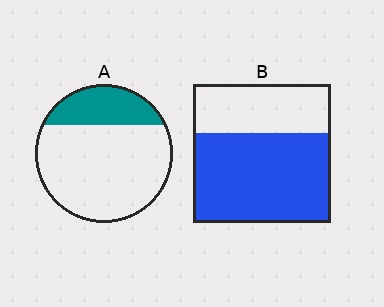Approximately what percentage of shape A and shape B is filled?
A is approximately 25% and B is approximately 65%.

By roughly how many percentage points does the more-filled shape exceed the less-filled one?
By roughly 40 percentage points (B over A).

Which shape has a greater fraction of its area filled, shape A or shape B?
Shape B.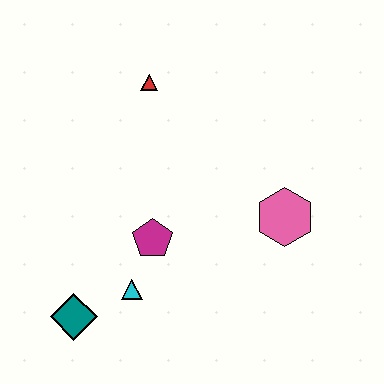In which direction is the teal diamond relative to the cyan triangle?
The teal diamond is to the left of the cyan triangle.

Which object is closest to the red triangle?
The magenta pentagon is closest to the red triangle.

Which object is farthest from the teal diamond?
The red triangle is farthest from the teal diamond.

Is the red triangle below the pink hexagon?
No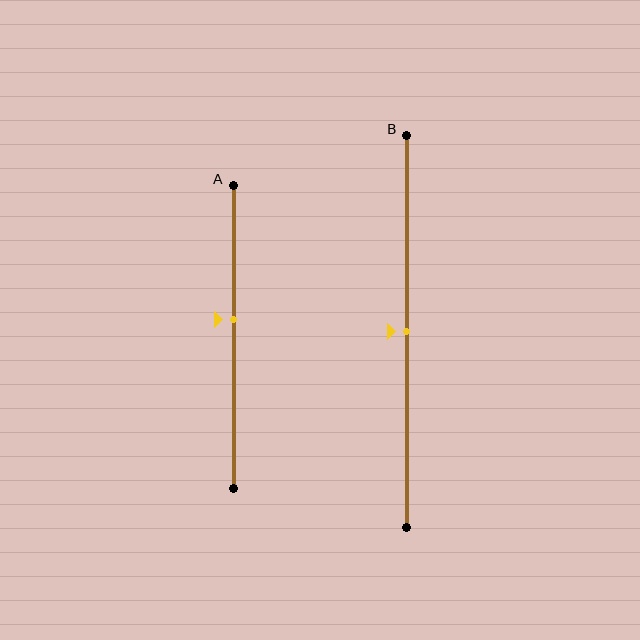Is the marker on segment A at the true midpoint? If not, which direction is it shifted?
No, the marker on segment A is shifted upward by about 6% of the segment length.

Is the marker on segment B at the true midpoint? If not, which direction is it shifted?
Yes, the marker on segment B is at the true midpoint.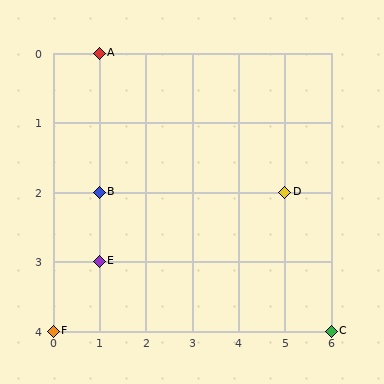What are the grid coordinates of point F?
Point F is at grid coordinates (0, 4).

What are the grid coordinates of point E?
Point E is at grid coordinates (1, 3).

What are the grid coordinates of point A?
Point A is at grid coordinates (1, 0).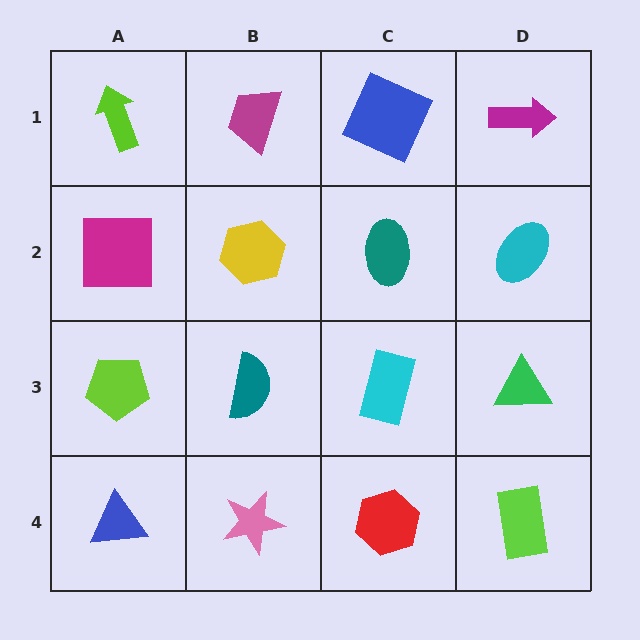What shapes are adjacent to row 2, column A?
A lime arrow (row 1, column A), a lime pentagon (row 3, column A), a yellow hexagon (row 2, column B).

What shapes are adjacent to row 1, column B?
A yellow hexagon (row 2, column B), a lime arrow (row 1, column A), a blue square (row 1, column C).